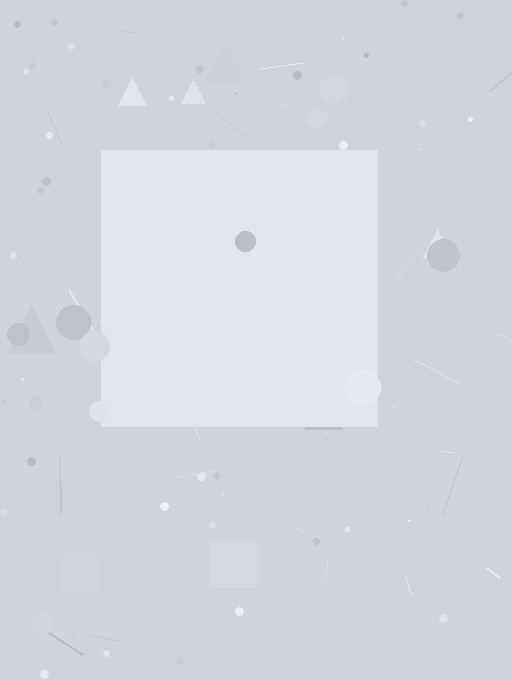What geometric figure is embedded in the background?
A square is embedded in the background.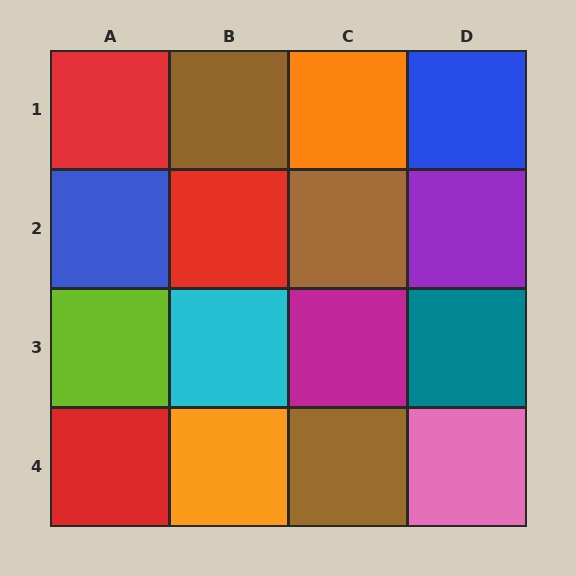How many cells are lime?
1 cell is lime.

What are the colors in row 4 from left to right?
Red, orange, brown, pink.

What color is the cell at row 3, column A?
Lime.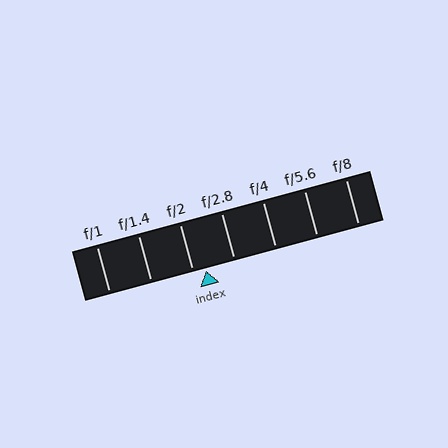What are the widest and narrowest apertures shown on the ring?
The widest aperture shown is f/1 and the narrowest is f/8.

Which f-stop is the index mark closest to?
The index mark is closest to f/2.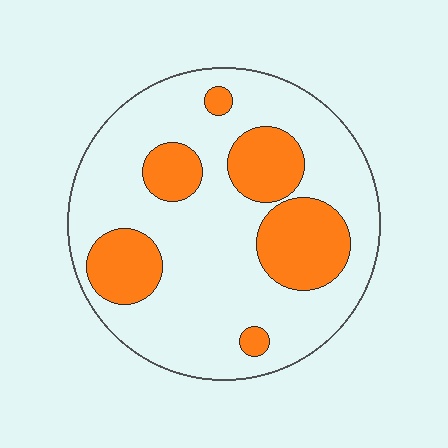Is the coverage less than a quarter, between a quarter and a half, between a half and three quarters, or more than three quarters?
Between a quarter and a half.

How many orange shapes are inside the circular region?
6.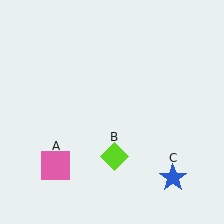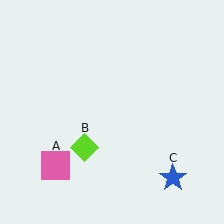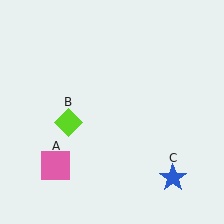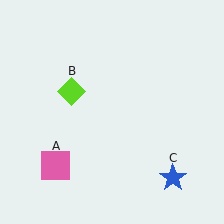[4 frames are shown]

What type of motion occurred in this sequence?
The lime diamond (object B) rotated clockwise around the center of the scene.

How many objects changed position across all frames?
1 object changed position: lime diamond (object B).